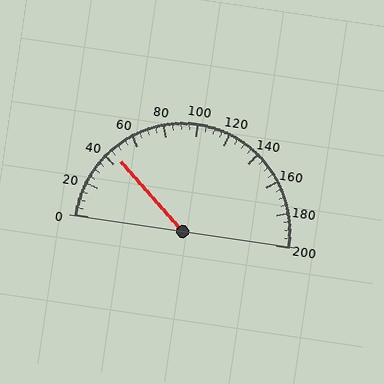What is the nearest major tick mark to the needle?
The nearest major tick mark is 40.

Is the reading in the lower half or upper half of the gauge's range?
The reading is in the lower half of the range (0 to 200).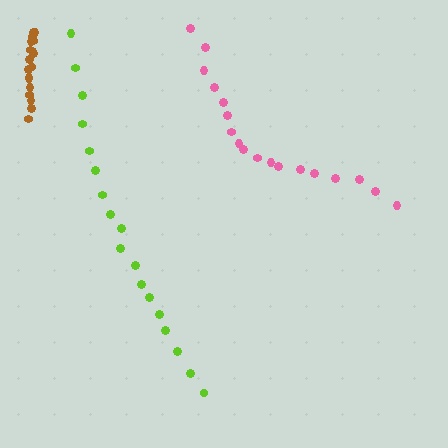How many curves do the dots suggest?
There are 3 distinct paths.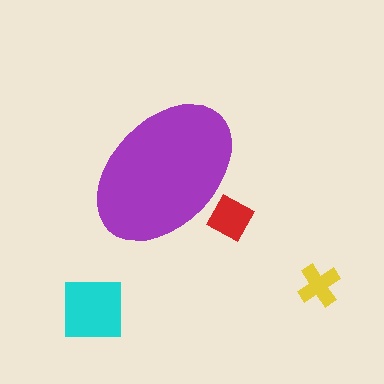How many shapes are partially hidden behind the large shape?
1 shape is partially hidden.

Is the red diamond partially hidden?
Yes, the red diamond is partially hidden behind the purple ellipse.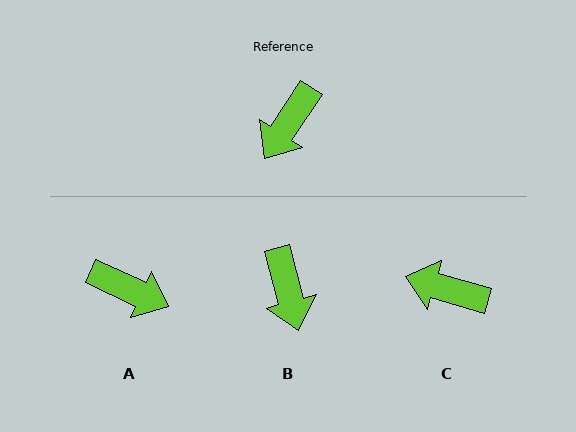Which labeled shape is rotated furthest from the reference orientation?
A, about 99 degrees away.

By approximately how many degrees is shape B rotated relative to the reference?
Approximately 48 degrees counter-clockwise.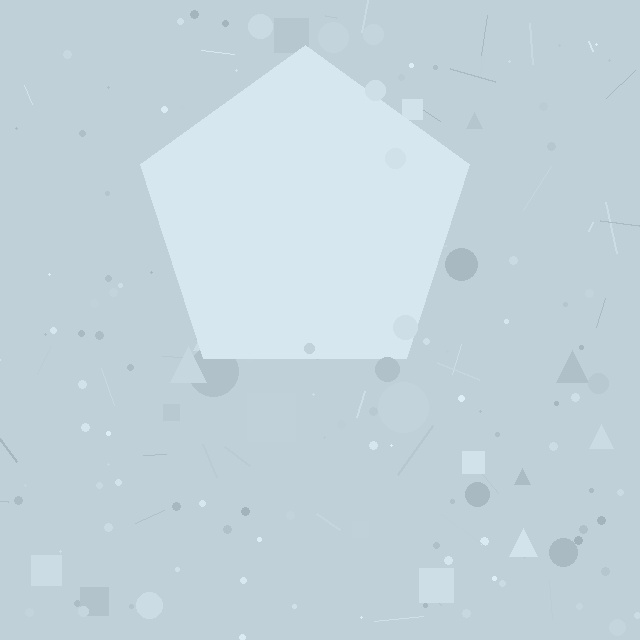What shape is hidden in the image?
A pentagon is hidden in the image.